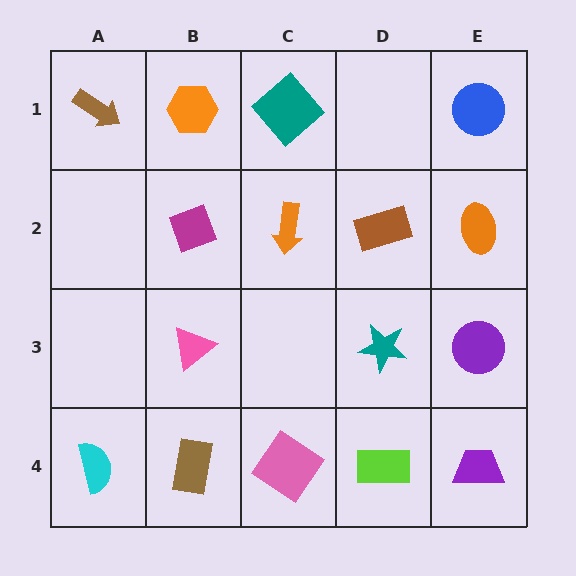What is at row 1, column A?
A brown arrow.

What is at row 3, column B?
A pink triangle.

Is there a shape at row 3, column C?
No, that cell is empty.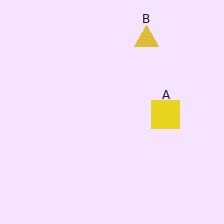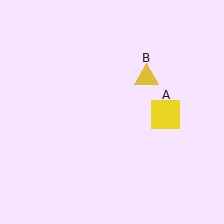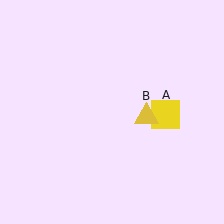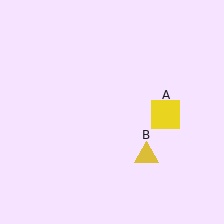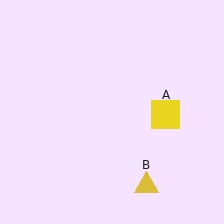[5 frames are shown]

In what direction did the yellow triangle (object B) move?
The yellow triangle (object B) moved down.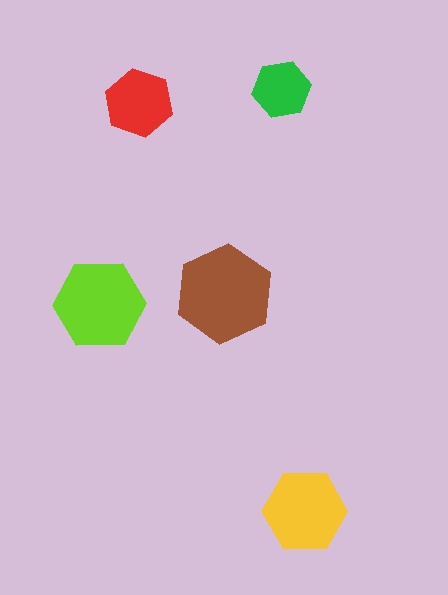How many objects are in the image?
There are 5 objects in the image.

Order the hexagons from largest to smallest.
the brown one, the lime one, the yellow one, the red one, the green one.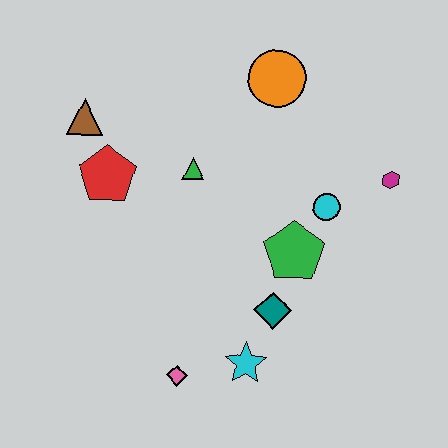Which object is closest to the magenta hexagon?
The cyan circle is closest to the magenta hexagon.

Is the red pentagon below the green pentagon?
No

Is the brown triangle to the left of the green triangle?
Yes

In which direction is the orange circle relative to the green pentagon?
The orange circle is above the green pentagon.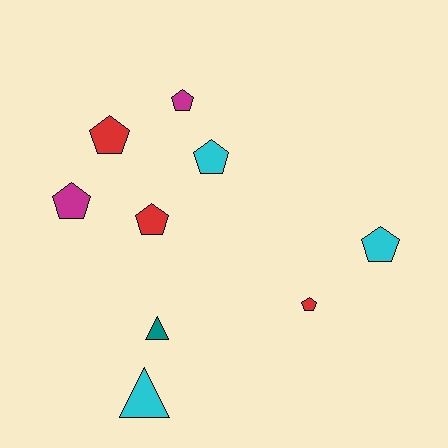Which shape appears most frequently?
Pentagon, with 7 objects.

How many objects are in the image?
There are 9 objects.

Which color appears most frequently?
Red, with 3 objects.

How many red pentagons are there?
There are 3 red pentagons.